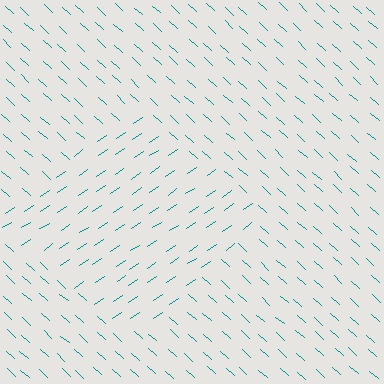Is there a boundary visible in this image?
Yes, there is a texture boundary formed by a change in line orientation.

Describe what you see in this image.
The image is filled with small teal line segments. A diamond region in the image has lines oriented differently from the surrounding lines, creating a visible texture boundary.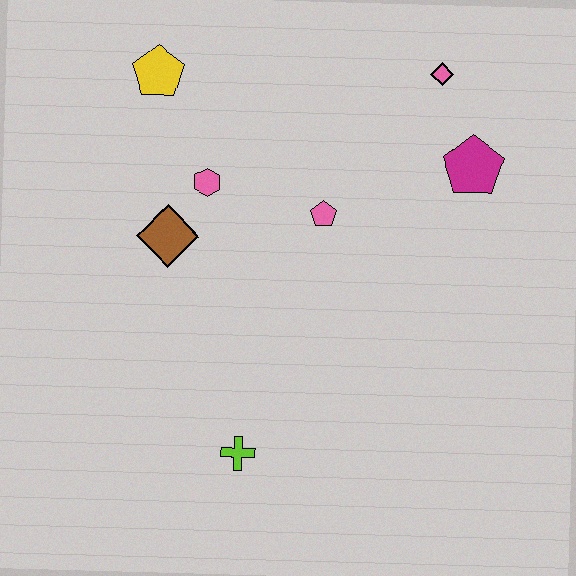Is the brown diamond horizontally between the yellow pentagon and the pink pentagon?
Yes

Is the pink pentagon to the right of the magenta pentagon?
No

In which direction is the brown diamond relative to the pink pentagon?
The brown diamond is to the left of the pink pentagon.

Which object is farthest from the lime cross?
The pink diamond is farthest from the lime cross.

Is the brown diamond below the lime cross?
No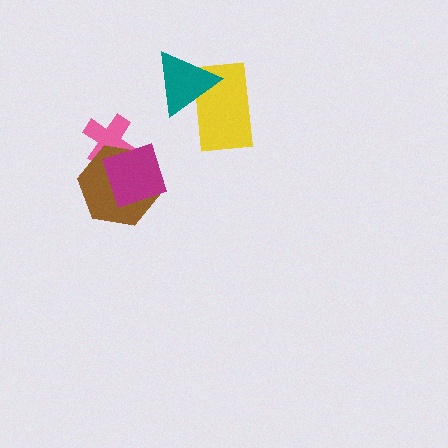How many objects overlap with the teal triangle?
1 object overlaps with the teal triangle.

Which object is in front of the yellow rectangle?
The teal triangle is in front of the yellow rectangle.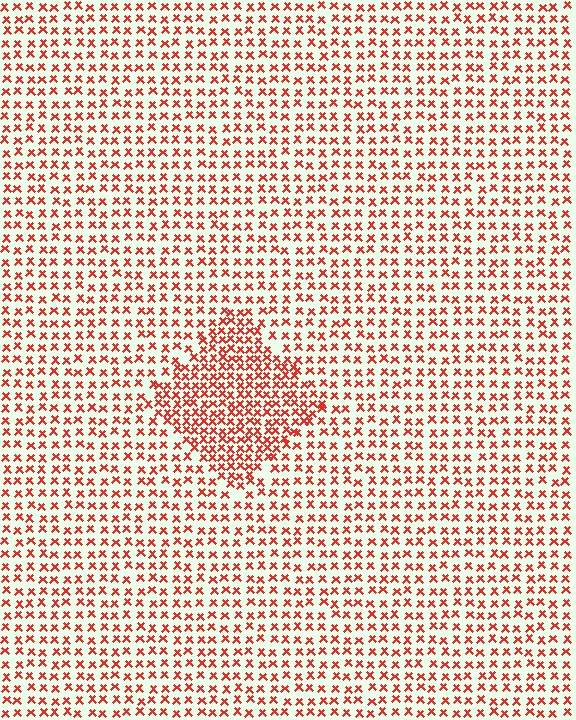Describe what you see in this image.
The image contains small red elements arranged at two different densities. A diamond-shaped region is visible where the elements are more densely packed than the surrounding area.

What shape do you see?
I see a diamond.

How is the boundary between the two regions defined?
The boundary is defined by a change in element density (approximately 1.8x ratio). All elements are the same color, size, and shape.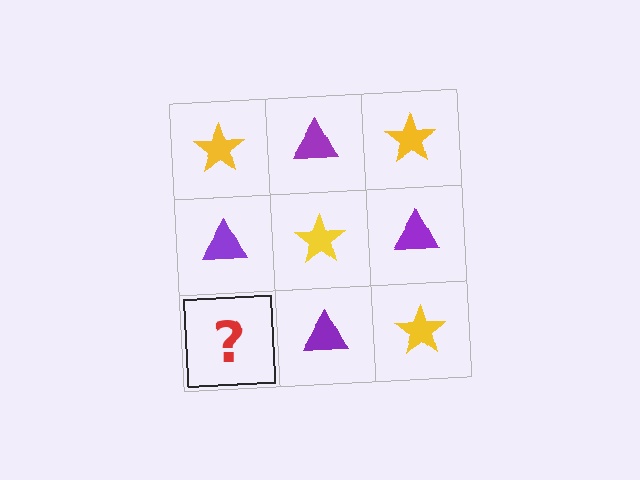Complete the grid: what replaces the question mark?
The question mark should be replaced with a yellow star.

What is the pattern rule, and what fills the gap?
The rule is that it alternates yellow star and purple triangle in a checkerboard pattern. The gap should be filled with a yellow star.